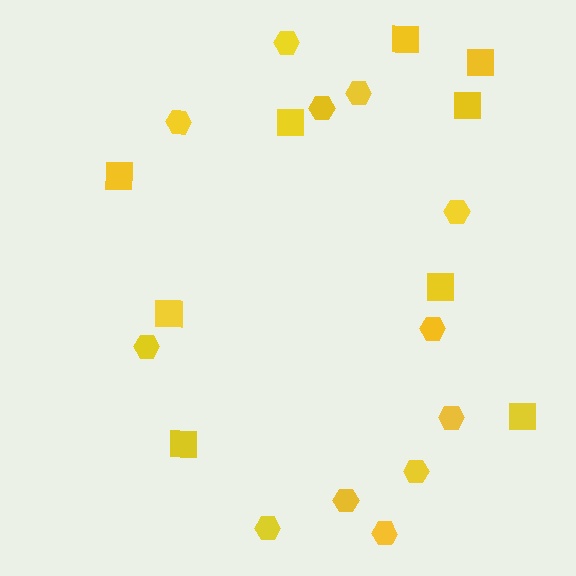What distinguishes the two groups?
There are 2 groups: one group of squares (9) and one group of hexagons (12).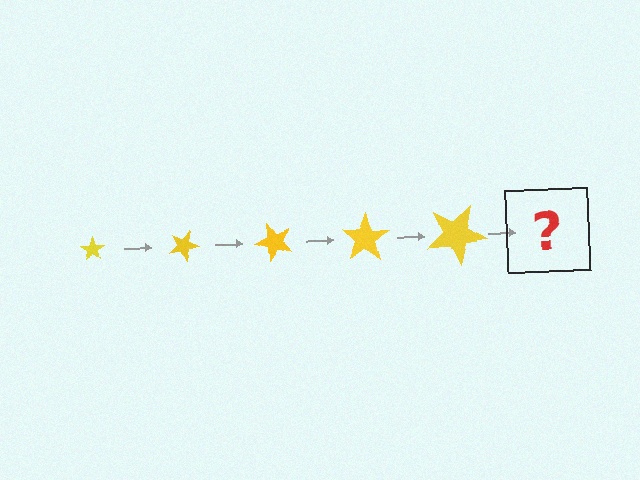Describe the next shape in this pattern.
It should be a star, larger than the previous one and rotated 125 degrees from the start.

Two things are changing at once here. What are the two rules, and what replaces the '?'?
The two rules are that the star grows larger each step and it rotates 25 degrees each step. The '?' should be a star, larger than the previous one and rotated 125 degrees from the start.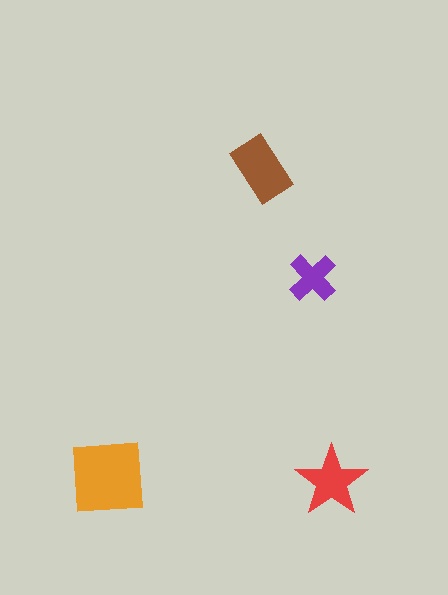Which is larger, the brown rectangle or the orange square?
The orange square.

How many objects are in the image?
There are 4 objects in the image.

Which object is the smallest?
The purple cross.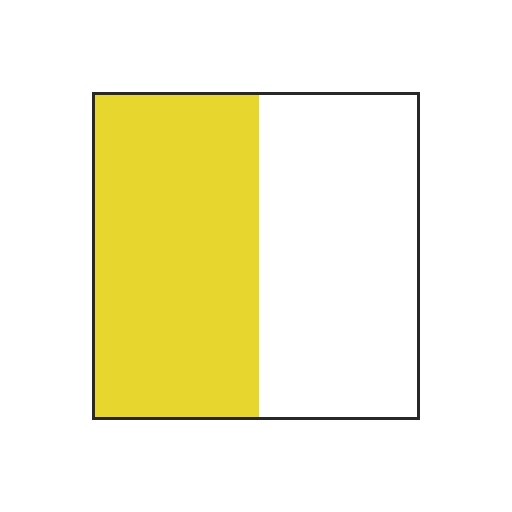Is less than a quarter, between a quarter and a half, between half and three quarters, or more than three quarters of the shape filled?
Between half and three quarters.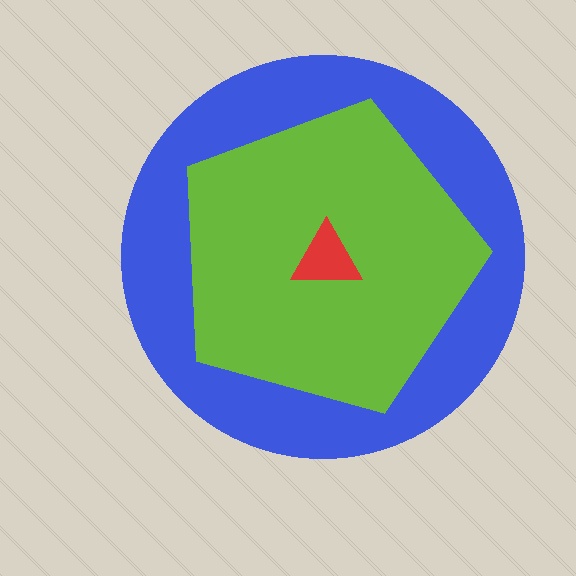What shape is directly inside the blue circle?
The lime pentagon.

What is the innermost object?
The red triangle.